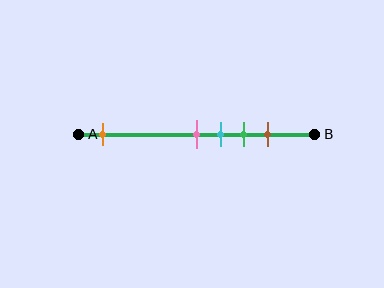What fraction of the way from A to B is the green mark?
The green mark is approximately 70% (0.7) of the way from A to B.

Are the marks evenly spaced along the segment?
No, the marks are not evenly spaced.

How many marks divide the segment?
There are 5 marks dividing the segment.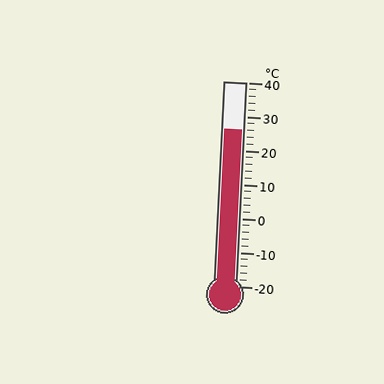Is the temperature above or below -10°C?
The temperature is above -10°C.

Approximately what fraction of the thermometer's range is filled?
The thermometer is filled to approximately 75% of its range.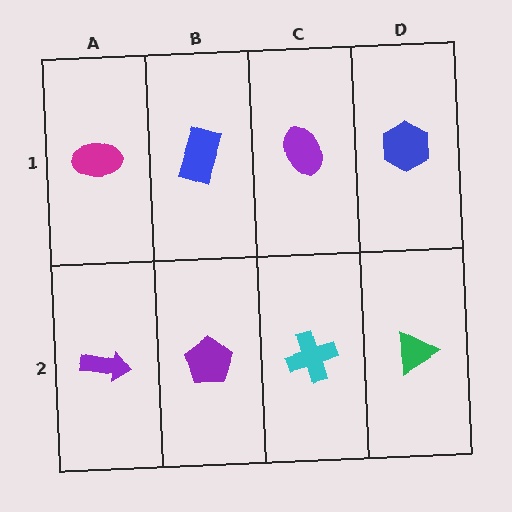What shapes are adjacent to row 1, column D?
A green triangle (row 2, column D), a purple ellipse (row 1, column C).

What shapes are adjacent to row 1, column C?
A cyan cross (row 2, column C), a blue rectangle (row 1, column B), a blue hexagon (row 1, column D).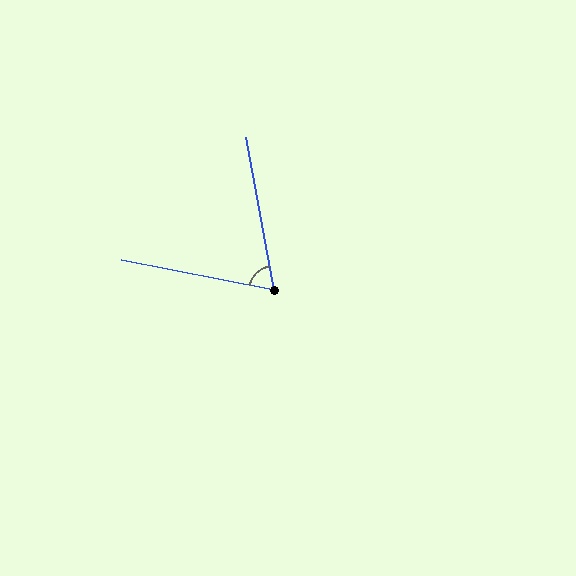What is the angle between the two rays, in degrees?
Approximately 68 degrees.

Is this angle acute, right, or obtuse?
It is acute.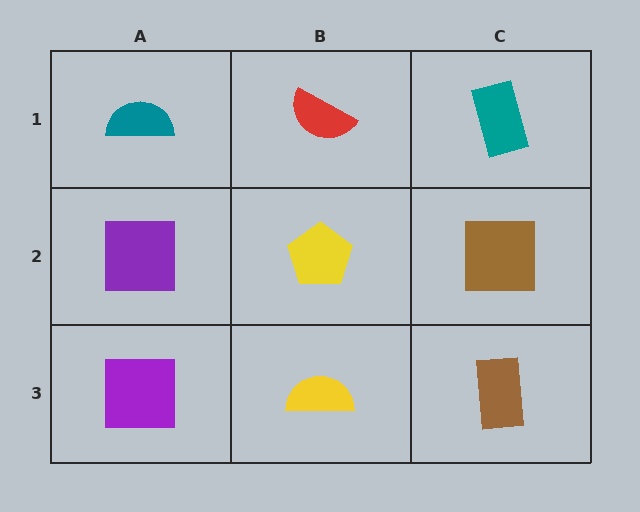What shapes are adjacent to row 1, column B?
A yellow pentagon (row 2, column B), a teal semicircle (row 1, column A), a teal rectangle (row 1, column C).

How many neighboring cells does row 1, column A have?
2.